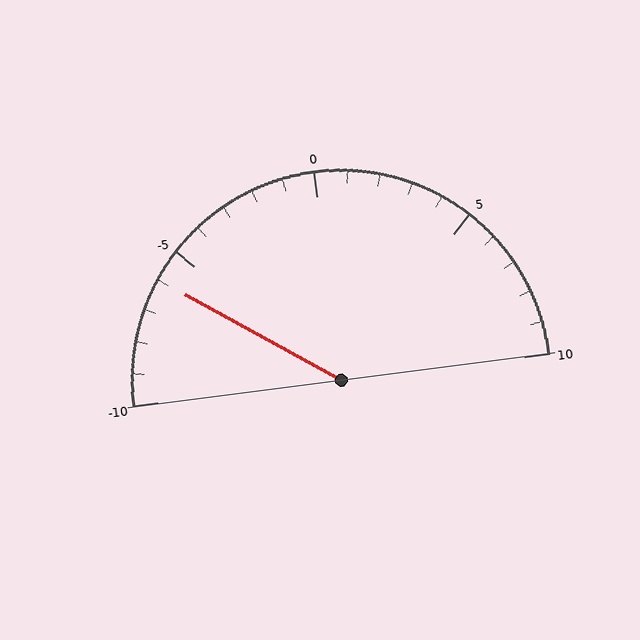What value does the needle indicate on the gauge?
The needle indicates approximately -6.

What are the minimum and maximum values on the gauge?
The gauge ranges from -10 to 10.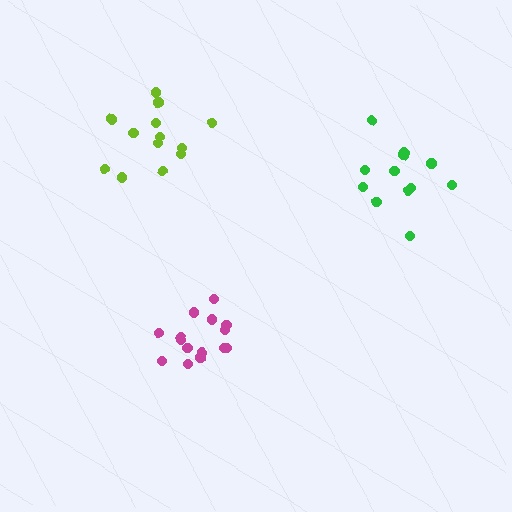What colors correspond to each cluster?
The clusters are colored: green, magenta, lime.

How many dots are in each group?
Group 1: 12 dots, Group 2: 15 dots, Group 3: 13 dots (40 total).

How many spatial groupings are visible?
There are 3 spatial groupings.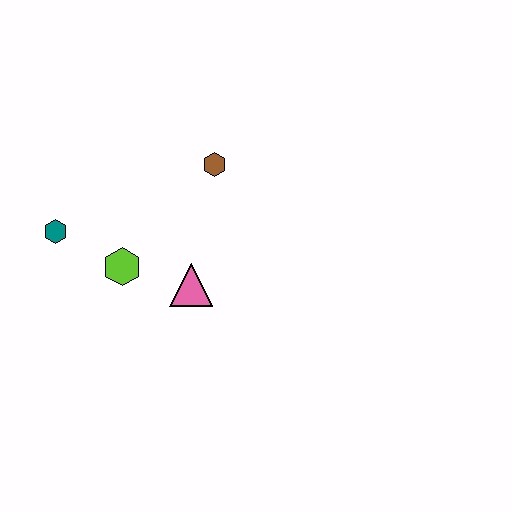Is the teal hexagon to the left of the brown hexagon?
Yes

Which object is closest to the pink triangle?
The lime hexagon is closest to the pink triangle.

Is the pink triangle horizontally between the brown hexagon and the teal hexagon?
Yes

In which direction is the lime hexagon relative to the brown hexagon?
The lime hexagon is below the brown hexagon.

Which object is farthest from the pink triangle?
The teal hexagon is farthest from the pink triangle.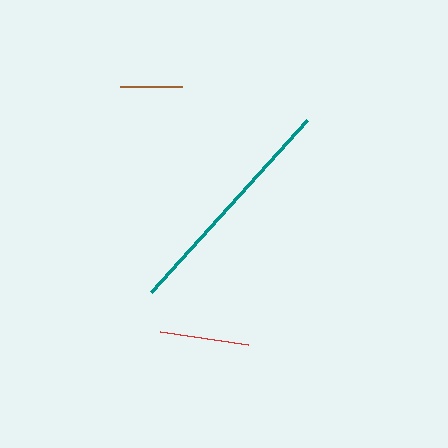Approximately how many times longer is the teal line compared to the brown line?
The teal line is approximately 3.7 times the length of the brown line.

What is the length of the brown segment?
The brown segment is approximately 62 pixels long.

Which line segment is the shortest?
The brown line is the shortest at approximately 62 pixels.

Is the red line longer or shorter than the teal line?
The teal line is longer than the red line.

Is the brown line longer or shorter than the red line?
The red line is longer than the brown line.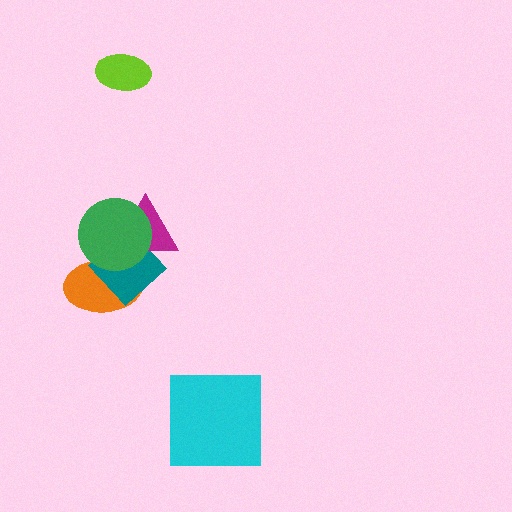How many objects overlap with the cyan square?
0 objects overlap with the cyan square.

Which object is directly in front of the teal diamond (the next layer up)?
The magenta triangle is directly in front of the teal diamond.